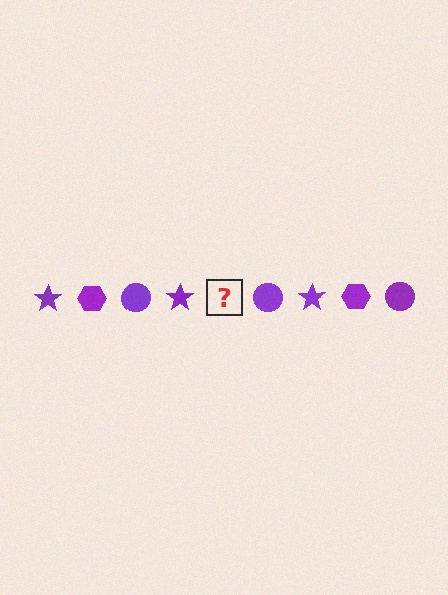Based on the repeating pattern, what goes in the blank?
The blank should be a purple hexagon.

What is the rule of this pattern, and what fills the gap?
The rule is that the pattern cycles through star, hexagon, circle shapes in purple. The gap should be filled with a purple hexagon.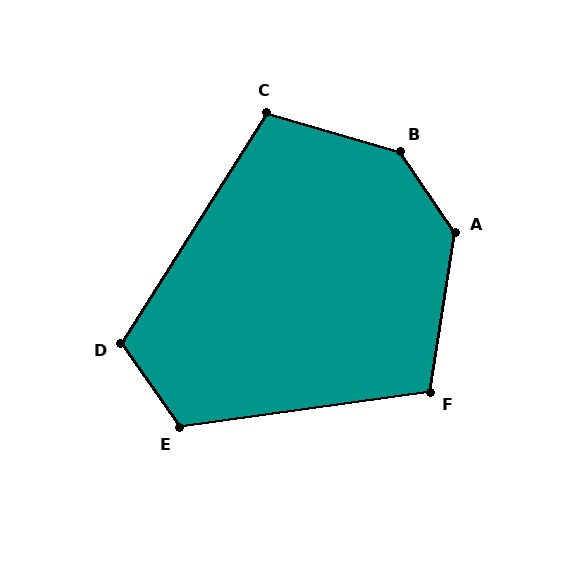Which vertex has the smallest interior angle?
C, at approximately 106 degrees.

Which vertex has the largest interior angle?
B, at approximately 141 degrees.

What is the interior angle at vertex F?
Approximately 107 degrees (obtuse).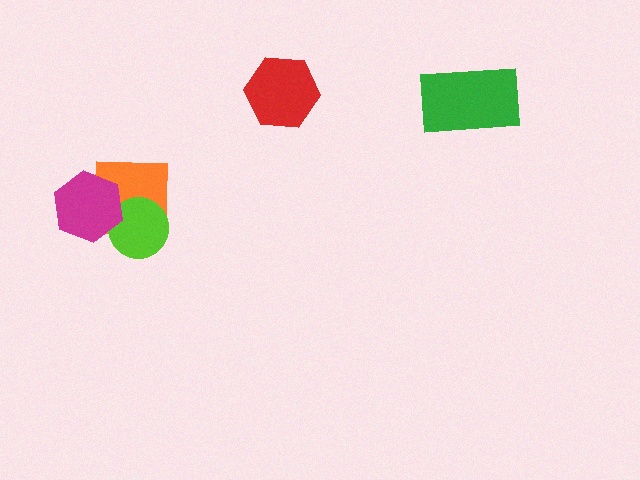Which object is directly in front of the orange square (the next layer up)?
The lime circle is directly in front of the orange square.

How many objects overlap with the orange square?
2 objects overlap with the orange square.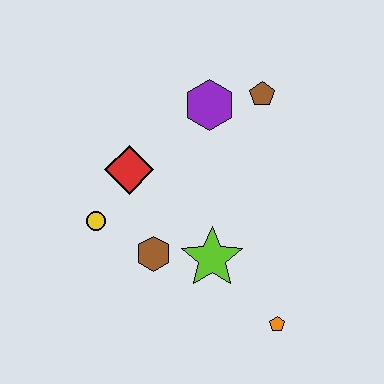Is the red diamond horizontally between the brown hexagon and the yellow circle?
Yes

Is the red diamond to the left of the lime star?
Yes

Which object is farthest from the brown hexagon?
The brown pentagon is farthest from the brown hexagon.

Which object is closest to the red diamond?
The yellow circle is closest to the red diamond.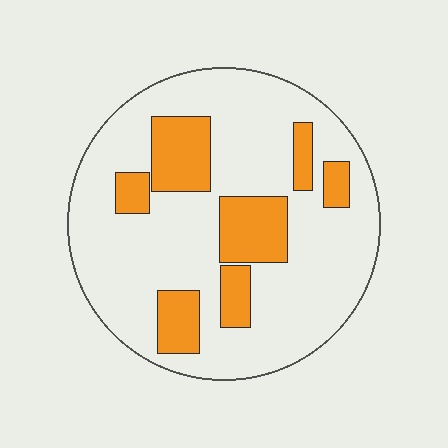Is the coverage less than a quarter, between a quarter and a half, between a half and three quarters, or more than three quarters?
Less than a quarter.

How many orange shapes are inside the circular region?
7.